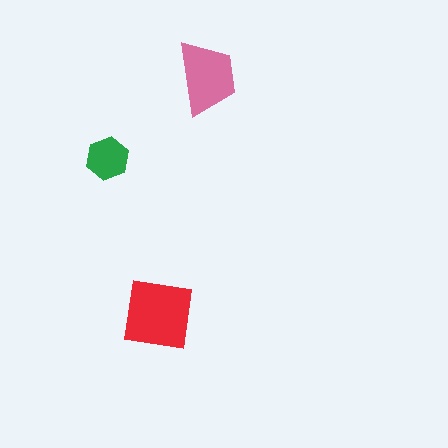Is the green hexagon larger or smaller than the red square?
Smaller.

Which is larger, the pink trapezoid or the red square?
The red square.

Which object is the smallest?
The green hexagon.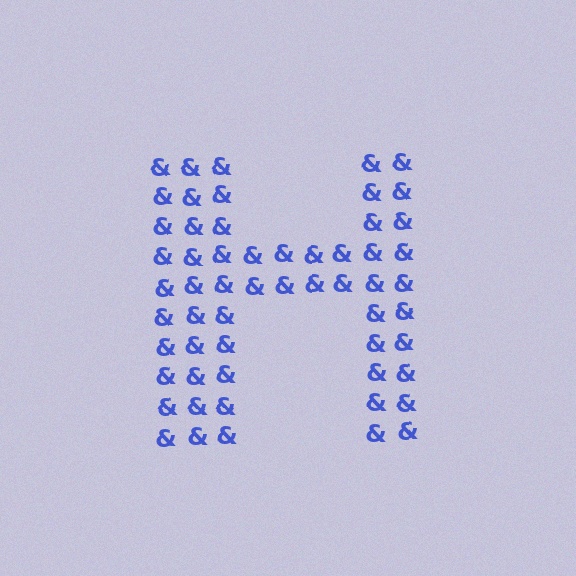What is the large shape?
The large shape is the letter H.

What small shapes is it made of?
It is made of small ampersands.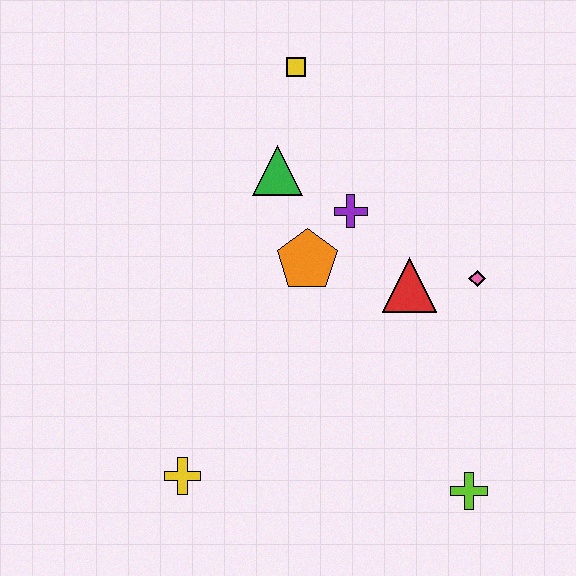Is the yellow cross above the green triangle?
No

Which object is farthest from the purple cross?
The yellow cross is farthest from the purple cross.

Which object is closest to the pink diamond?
The red triangle is closest to the pink diamond.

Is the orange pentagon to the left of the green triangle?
No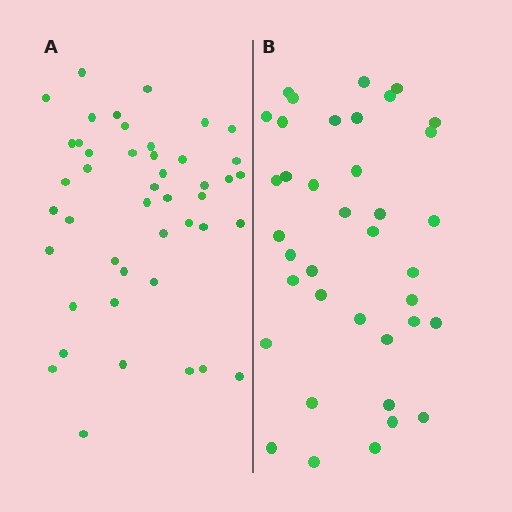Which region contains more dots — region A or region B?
Region A (the left region) has more dots.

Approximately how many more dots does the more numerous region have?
Region A has roughly 8 or so more dots than region B.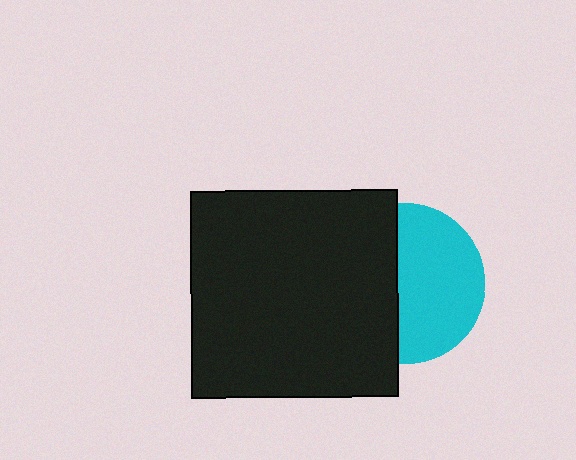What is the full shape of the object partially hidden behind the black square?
The partially hidden object is a cyan circle.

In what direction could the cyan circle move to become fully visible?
The cyan circle could move right. That would shift it out from behind the black square entirely.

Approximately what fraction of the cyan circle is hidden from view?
Roughly 44% of the cyan circle is hidden behind the black square.